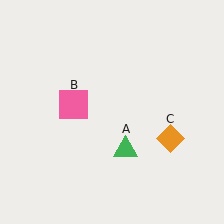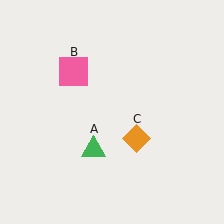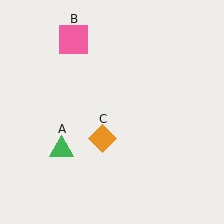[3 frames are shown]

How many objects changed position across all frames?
3 objects changed position: green triangle (object A), pink square (object B), orange diamond (object C).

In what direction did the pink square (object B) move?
The pink square (object B) moved up.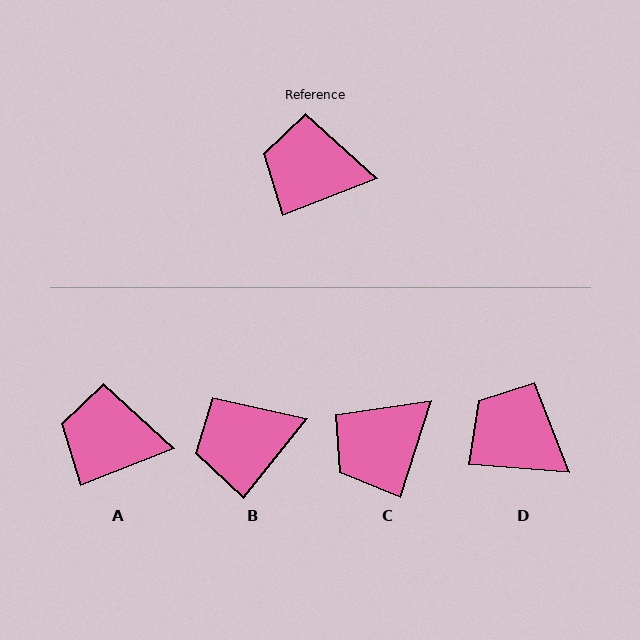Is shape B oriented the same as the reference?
No, it is off by about 30 degrees.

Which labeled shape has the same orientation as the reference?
A.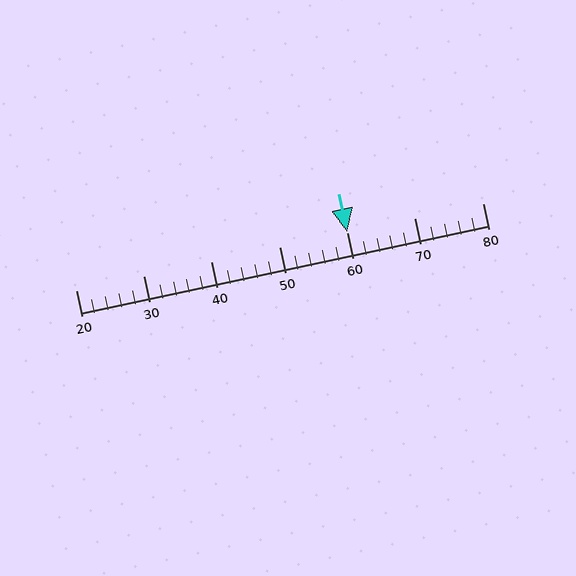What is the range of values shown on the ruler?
The ruler shows values from 20 to 80.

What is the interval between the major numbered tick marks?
The major tick marks are spaced 10 units apart.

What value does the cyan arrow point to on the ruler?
The cyan arrow points to approximately 60.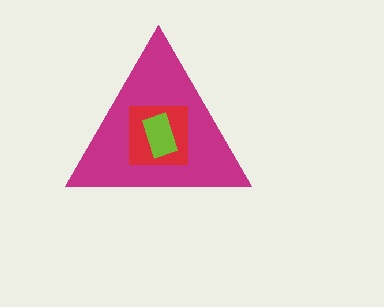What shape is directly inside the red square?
The lime rectangle.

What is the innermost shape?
The lime rectangle.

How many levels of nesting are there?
3.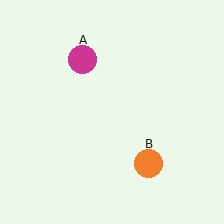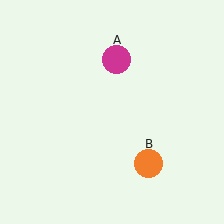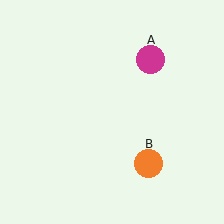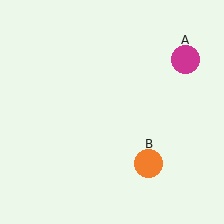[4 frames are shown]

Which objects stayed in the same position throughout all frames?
Orange circle (object B) remained stationary.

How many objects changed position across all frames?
1 object changed position: magenta circle (object A).